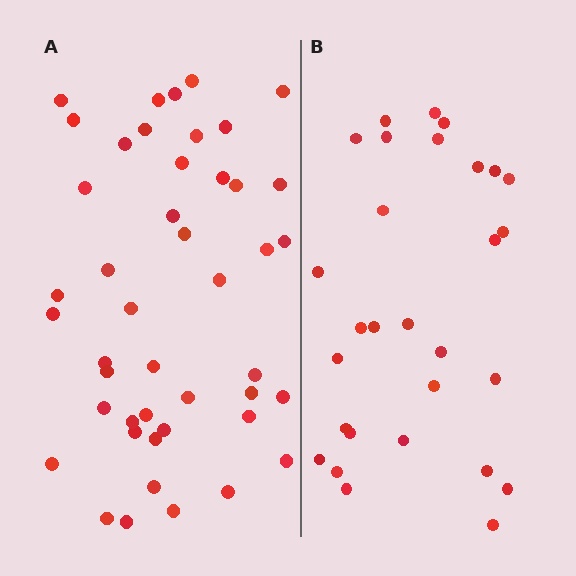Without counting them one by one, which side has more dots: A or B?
Region A (the left region) has more dots.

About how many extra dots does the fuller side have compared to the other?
Region A has approximately 15 more dots than region B.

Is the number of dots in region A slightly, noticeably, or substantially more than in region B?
Region A has substantially more. The ratio is roughly 1.6 to 1.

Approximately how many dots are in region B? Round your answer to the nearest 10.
About 30 dots. (The exact count is 29, which rounds to 30.)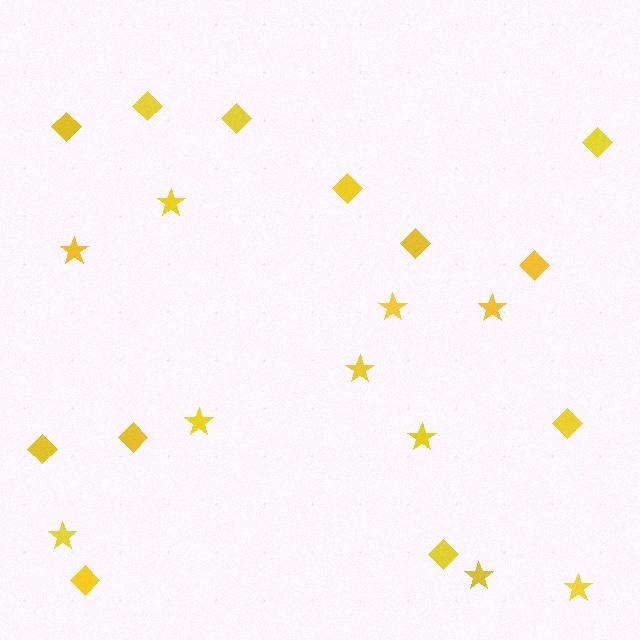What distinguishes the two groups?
There are 2 groups: one group of stars (10) and one group of diamonds (12).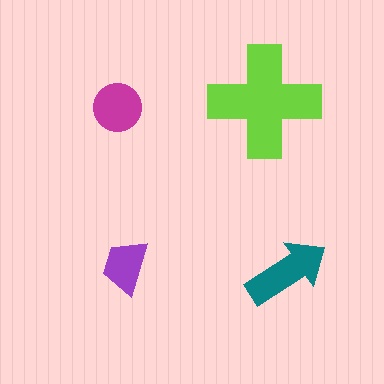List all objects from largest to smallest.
The lime cross, the teal arrow, the magenta circle, the purple trapezoid.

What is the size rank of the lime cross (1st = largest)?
1st.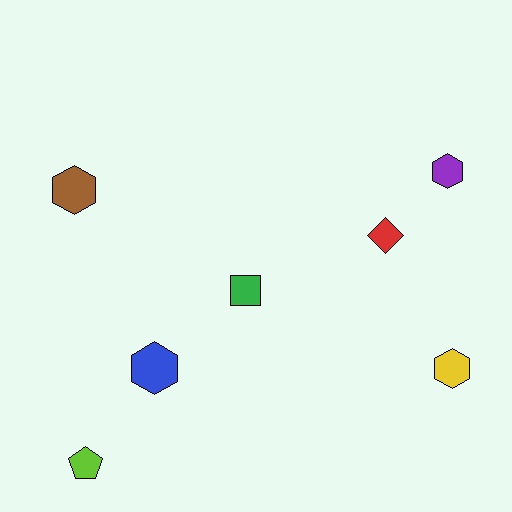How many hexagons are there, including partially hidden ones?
There are 4 hexagons.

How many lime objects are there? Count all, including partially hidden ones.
There is 1 lime object.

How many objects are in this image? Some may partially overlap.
There are 7 objects.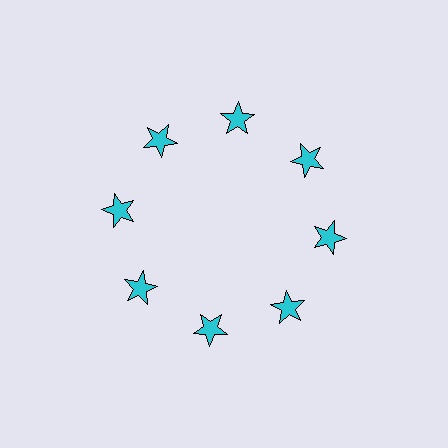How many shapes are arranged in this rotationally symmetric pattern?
There are 8 shapes, arranged in 8 groups of 1.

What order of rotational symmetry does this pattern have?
This pattern has 8-fold rotational symmetry.